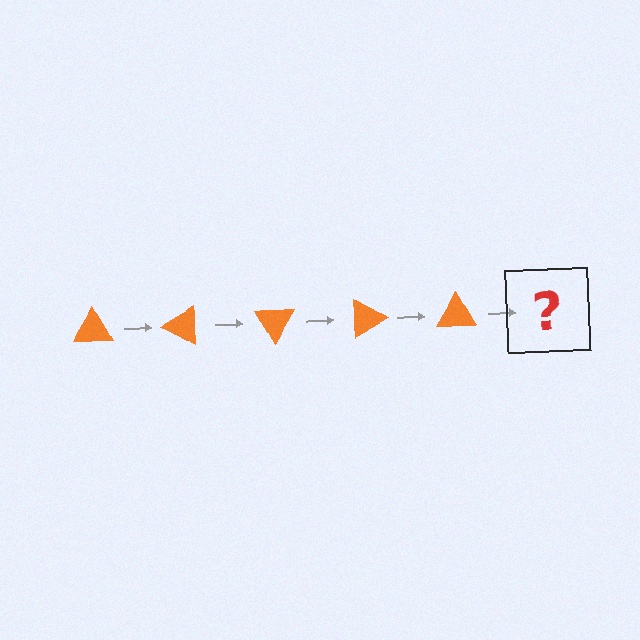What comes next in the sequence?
The next element should be an orange triangle rotated 150 degrees.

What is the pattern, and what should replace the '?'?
The pattern is that the triangle rotates 30 degrees each step. The '?' should be an orange triangle rotated 150 degrees.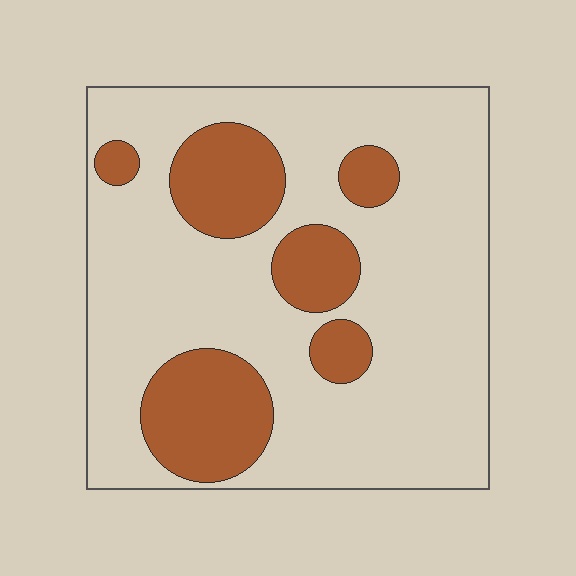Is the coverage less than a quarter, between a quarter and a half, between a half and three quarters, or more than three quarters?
Less than a quarter.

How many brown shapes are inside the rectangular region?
6.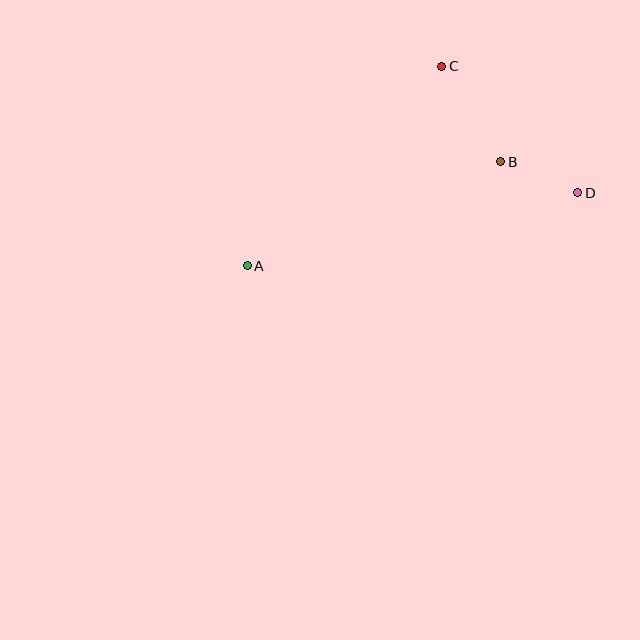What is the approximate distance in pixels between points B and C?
The distance between B and C is approximately 113 pixels.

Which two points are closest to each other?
Points B and D are closest to each other.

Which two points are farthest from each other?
Points A and D are farthest from each other.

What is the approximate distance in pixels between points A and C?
The distance between A and C is approximately 279 pixels.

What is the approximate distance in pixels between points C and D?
The distance between C and D is approximately 186 pixels.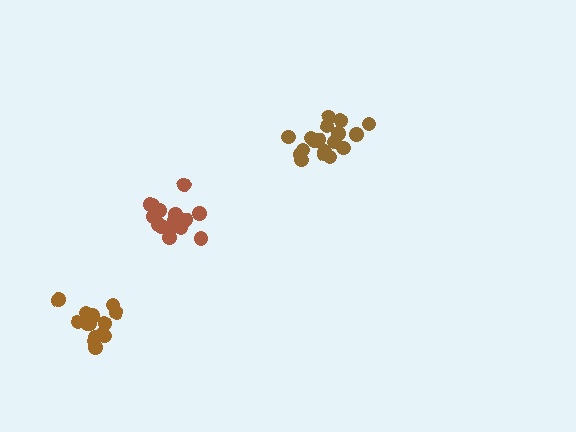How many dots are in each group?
Group 1: 16 dots, Group 2: 18 dots, Group 3: 14 dots (48 total).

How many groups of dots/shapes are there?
There are 3 groups.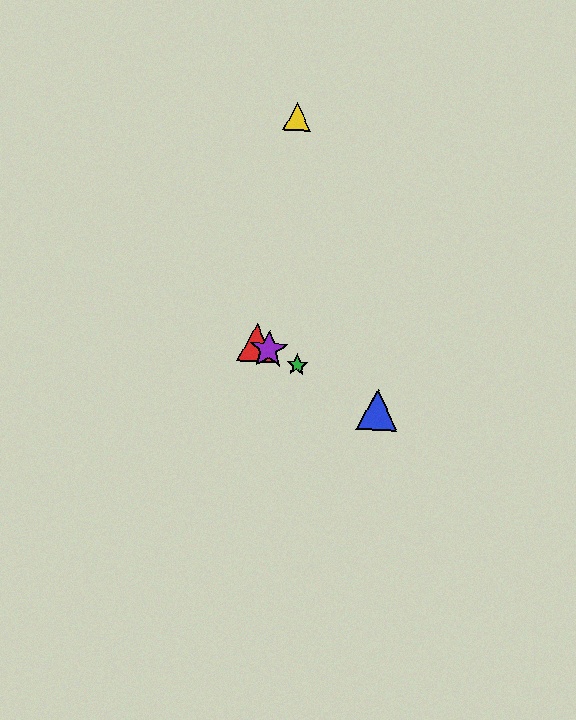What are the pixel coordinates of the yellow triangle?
The yellow triangle is at (297, 117).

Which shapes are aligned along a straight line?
The red triangle, the blue triangle, the green star, the purple star are aligned along a straight line.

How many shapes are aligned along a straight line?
4 shapes (the red triangle, the blue triangle, the green star, the purple star) are aligned along a straight line.